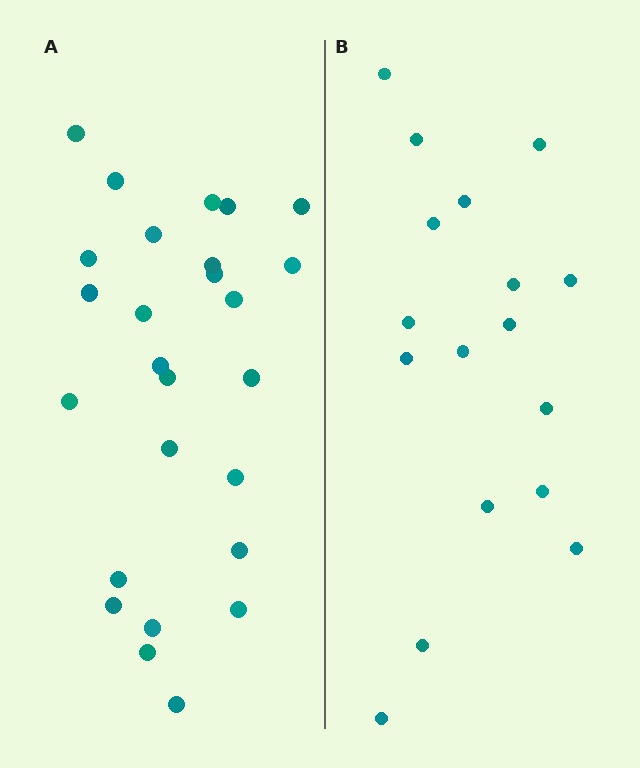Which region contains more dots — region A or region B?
Region A (the left region) has more dots.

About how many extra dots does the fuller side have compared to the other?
Region A has roughly 8 or so more dots than region B.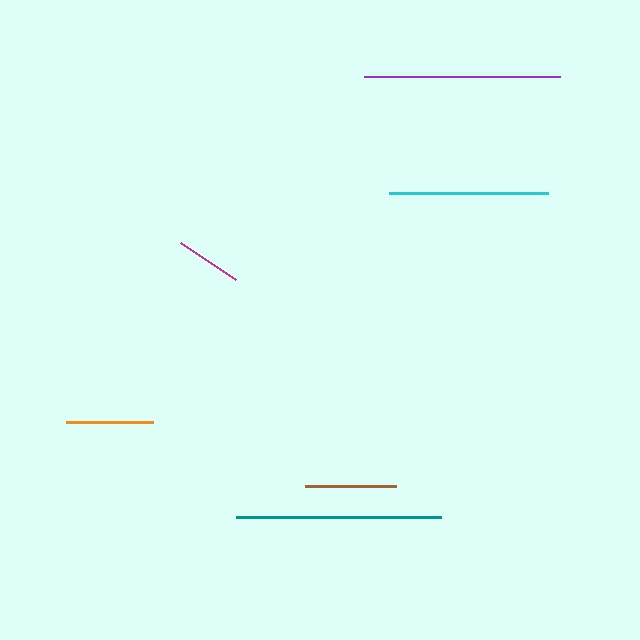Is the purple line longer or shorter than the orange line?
The purple line is longer than the orange line.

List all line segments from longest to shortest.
From longest to shortest: teal, purple, cyan, brown, orange, magenta.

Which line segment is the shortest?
The magenta line is the shortest at approximately 66 pixels.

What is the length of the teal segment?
The teal segment is approximately 204 pixels long.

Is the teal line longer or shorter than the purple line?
The teal line is longer than the purple line.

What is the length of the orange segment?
The orange segment is approximately 87 pixels long.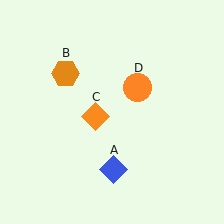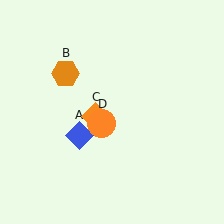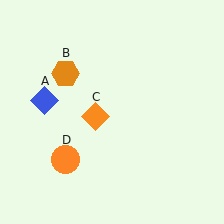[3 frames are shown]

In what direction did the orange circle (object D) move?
The orange circle (object D) moved down and to the left.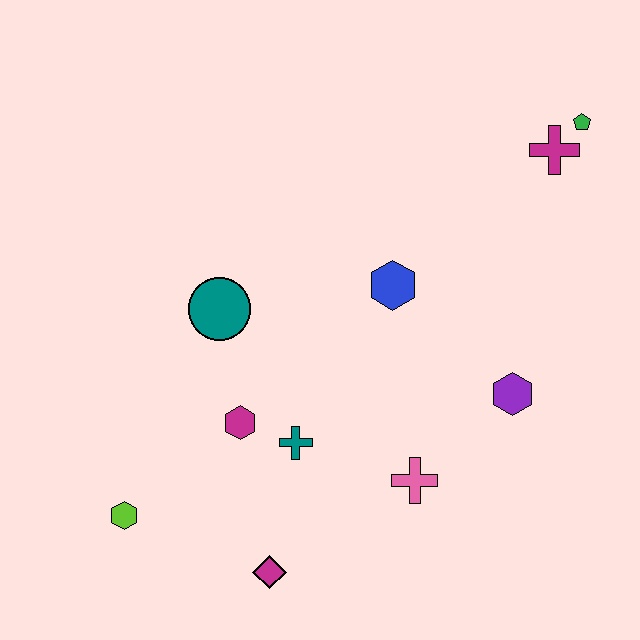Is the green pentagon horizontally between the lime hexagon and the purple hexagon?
No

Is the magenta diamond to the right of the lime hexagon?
Yes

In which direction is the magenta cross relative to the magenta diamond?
The magenta cross is above the magenta diamond.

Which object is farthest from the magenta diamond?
The green pentagon is farthest from the magenta diamond.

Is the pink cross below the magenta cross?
Yes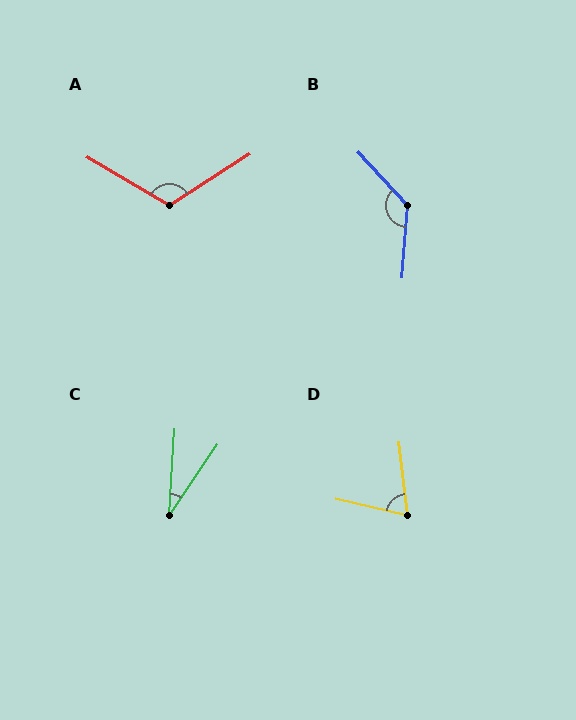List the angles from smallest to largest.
C (31°), D (71°), A (117°), B (133°).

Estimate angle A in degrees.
Approximately 117 degrees.